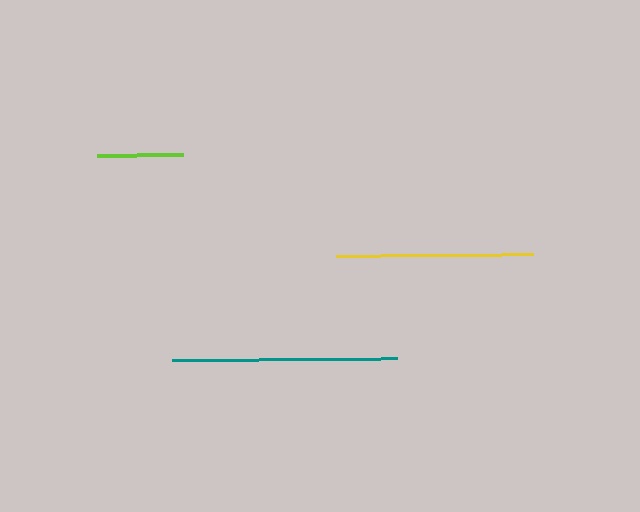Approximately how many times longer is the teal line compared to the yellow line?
The teal line is approximately 1.1 times the length of the yellow line.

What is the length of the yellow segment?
The yellow segment is approximately 197 pixels long.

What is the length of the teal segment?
The teal segment is approximately 225 pixels long.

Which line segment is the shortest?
The lime line is the shortest at approximately 87 pixels.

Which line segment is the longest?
The teal line is the longest at approximately 225 pixels.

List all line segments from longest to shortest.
From longest to shortest: teal, yellow, lime.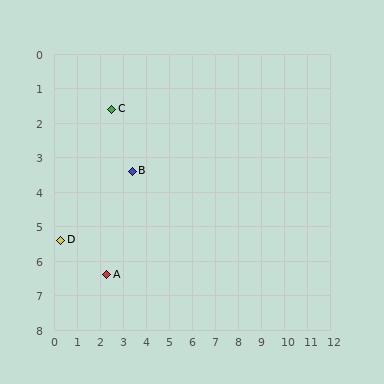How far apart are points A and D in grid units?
Points A and D are about 2.2 grid units apart.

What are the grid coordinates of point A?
Point A is at approximately (2.3, 6.4).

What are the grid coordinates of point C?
Point C is at approximately (2.5, 1.6).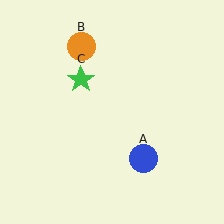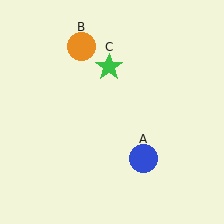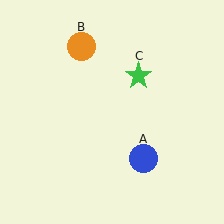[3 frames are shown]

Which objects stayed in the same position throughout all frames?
Blue circle (object A) and orange circle (object B) remained stationary.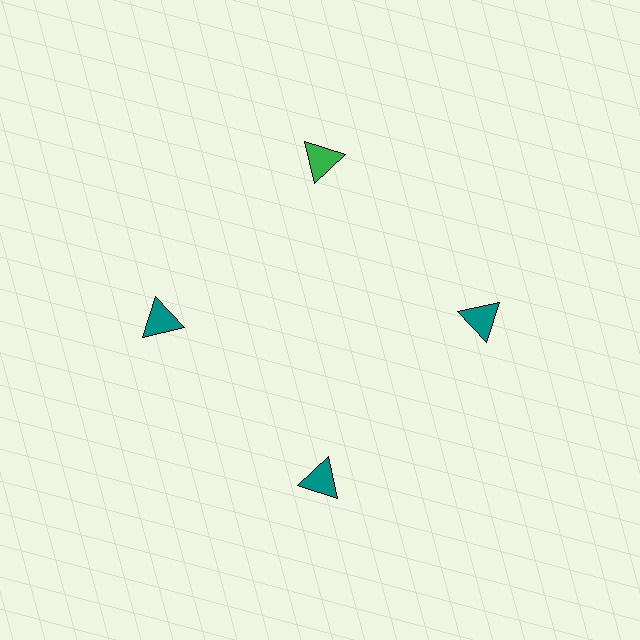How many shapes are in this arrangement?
There are 4 shapes arranged in a ring pattern.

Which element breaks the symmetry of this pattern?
The green triangle at roughly the 12 o'clock position breaks the symmetry. All other shapes are teal triangles.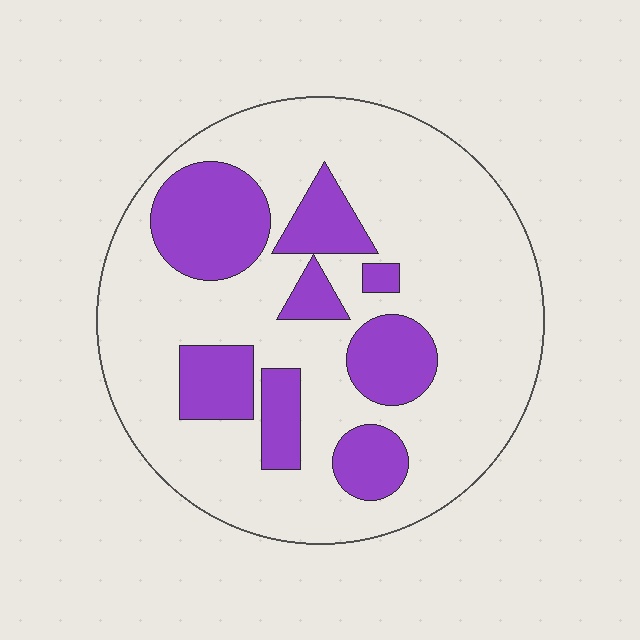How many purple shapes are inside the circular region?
8.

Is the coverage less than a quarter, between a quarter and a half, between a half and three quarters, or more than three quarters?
Between a quarter and a half.